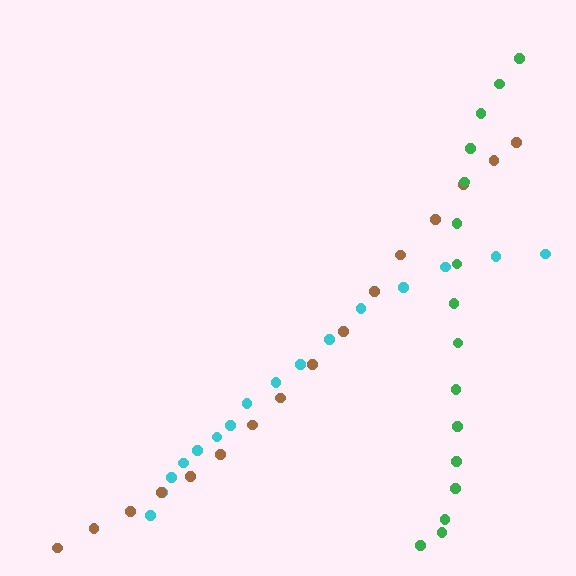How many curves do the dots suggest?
There are 3 distinct paths.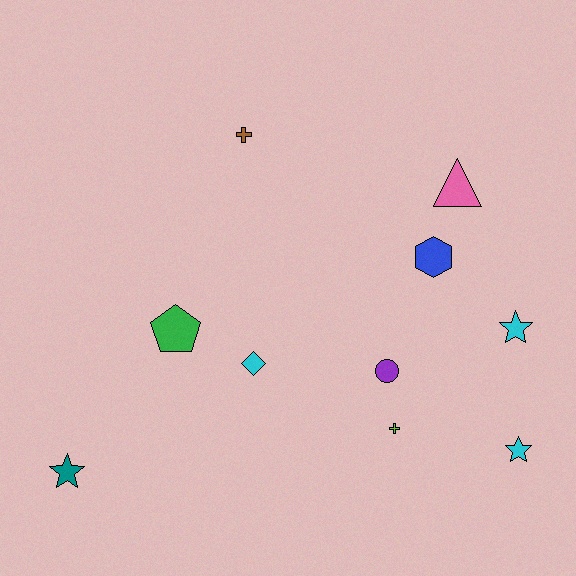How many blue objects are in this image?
There is 1 blue object.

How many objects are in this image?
There are 10 objects.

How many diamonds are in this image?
There is 1 diamond.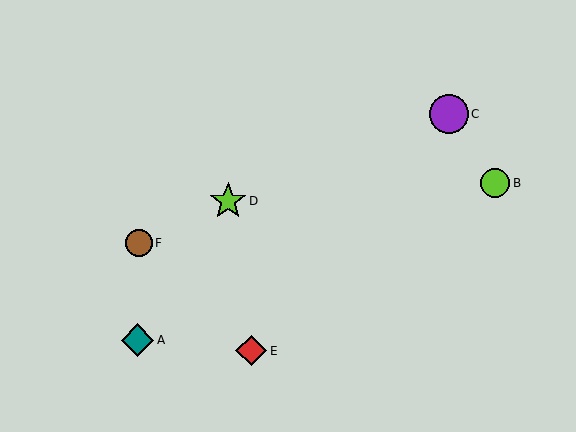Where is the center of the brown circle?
The center of the brown circle is at (139, 243).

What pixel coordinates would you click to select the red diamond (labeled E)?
Click at (251, 351) to select the red diamond E.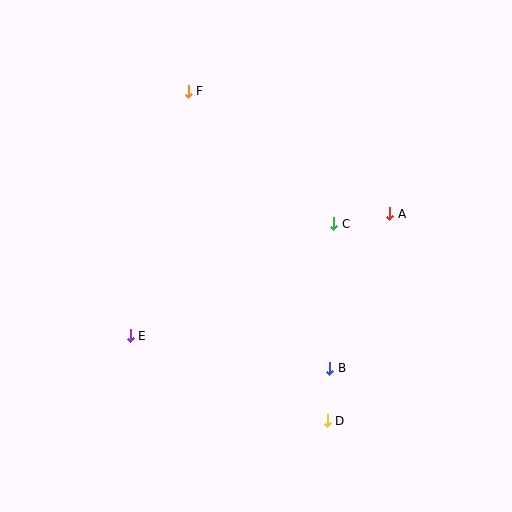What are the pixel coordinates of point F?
Point F is at (188, 91).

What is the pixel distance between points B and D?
The distance between B and D is 52 pixels.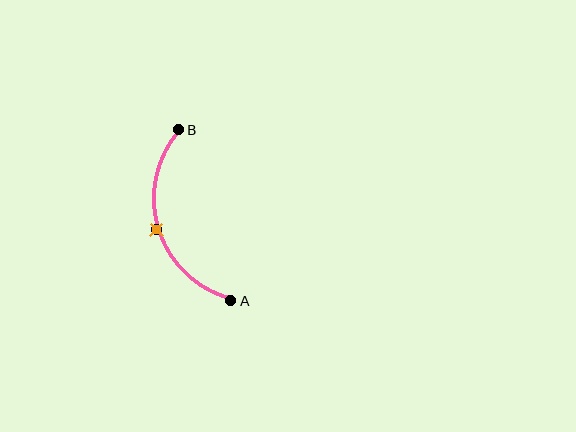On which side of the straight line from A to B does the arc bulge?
The arc bulges to the left of the straight line connecting A and B.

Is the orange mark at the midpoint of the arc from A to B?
Yes. The orange mark lies on the arc at equal arc-length from both A and B — it is the arc midpoint.